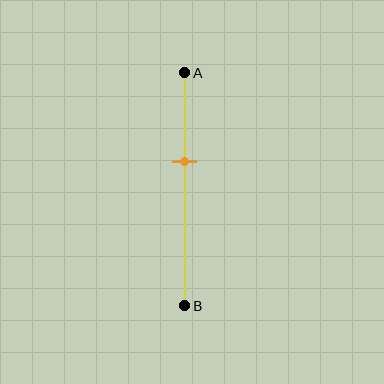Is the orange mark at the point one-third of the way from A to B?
No, the mark is at about 40% from A, not at the 33% one-third point.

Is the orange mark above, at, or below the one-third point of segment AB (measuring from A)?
The orange mark is below the one-third point of segment AB.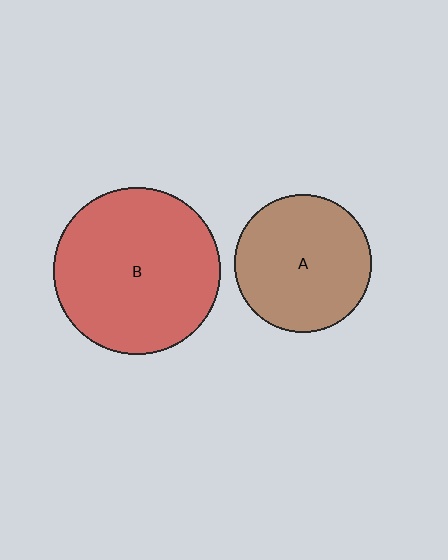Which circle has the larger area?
Circle B (red).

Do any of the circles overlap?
No, none of the circles overlap.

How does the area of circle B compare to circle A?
Approximately 1.5 times.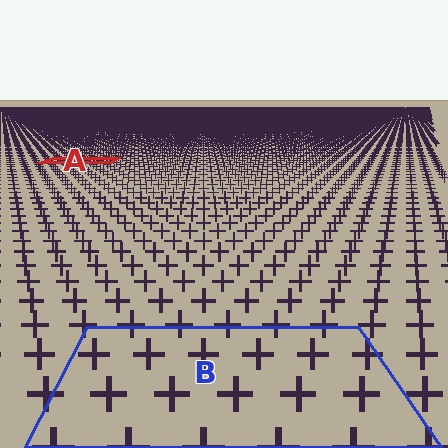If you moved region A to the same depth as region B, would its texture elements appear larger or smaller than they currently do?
They would appear larger. At a closer depth, the same texture elements are projected at a bigger on-screen size.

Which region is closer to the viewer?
Region B is closer. The texture elements there are larger and more spread out.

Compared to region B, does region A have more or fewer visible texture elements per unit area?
Region A has more texture elements per unit area — they are packed more densely because it is farther away.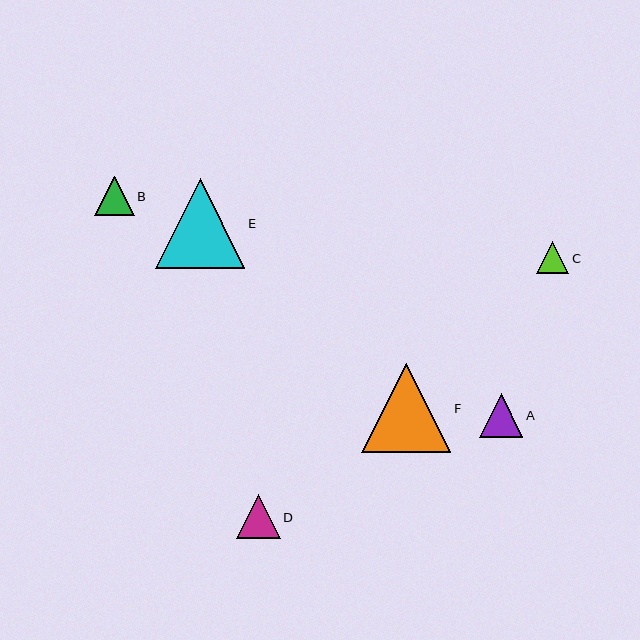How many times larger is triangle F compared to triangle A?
Triangle F is approximately 2.1 times the size of triangle A.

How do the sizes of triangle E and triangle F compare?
Triangle E and triangle F are approximately the same size.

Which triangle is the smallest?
Triangle C is the smallest with a size of approximately 32 pixels.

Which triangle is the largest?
Triangle E is the largest with a size of approximately 90 pixels.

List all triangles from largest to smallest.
From largest to smallest: E, F, D, A, B, C.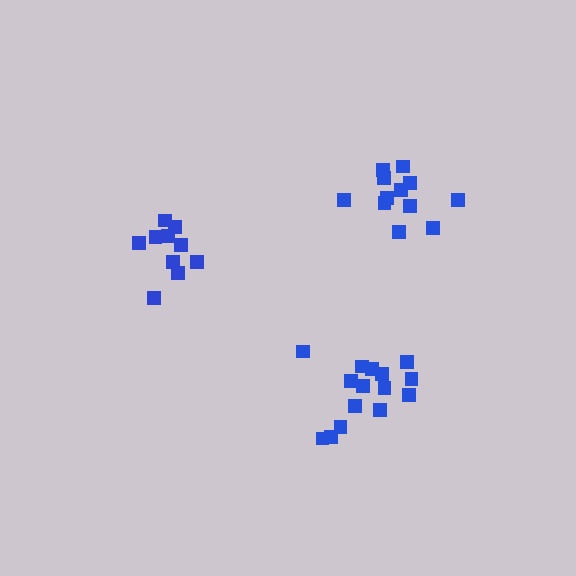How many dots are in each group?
Group 1: 10 dots, Group 2: 15 dots, Group 3: 12 dots (37 total).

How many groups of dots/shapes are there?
There are 3 groups.